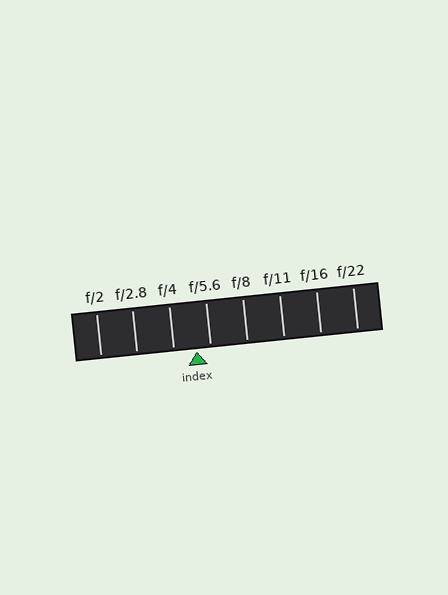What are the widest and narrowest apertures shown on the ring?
The widest aperture shown is f/2 and the narrowest is f/22.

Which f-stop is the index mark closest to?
The index mark is closest to f/5.6.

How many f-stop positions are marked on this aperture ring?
There are 8 f-stop positions marked.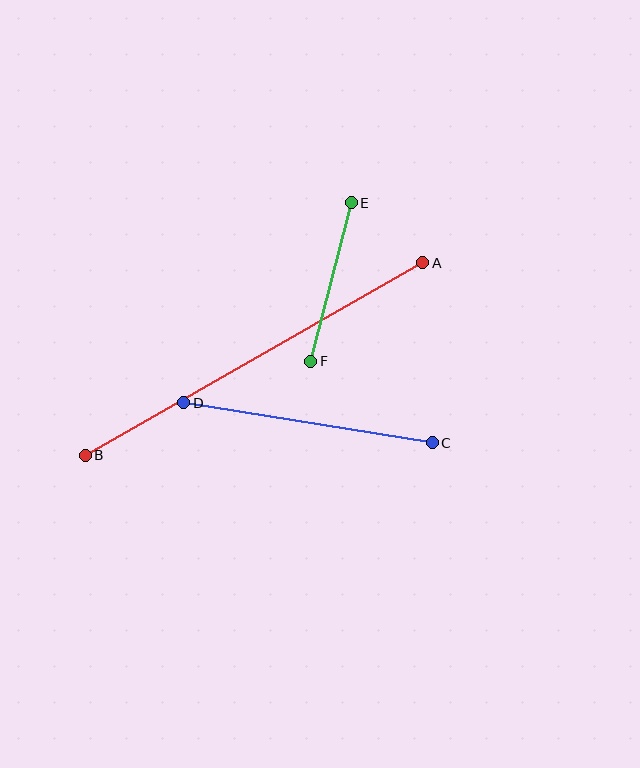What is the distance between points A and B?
The distance is approximately 388 pixels.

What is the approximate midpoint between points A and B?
The midpoint is at approximately (254, 359) pixels.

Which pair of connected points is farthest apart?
Points A and B are farthest apart.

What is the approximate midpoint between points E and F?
The midpoint is at approximately (331, 282) pixels.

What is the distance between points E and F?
The distance is approximately 164 pixels.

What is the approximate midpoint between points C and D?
The midpoint is at approximately (308, 423) pixels.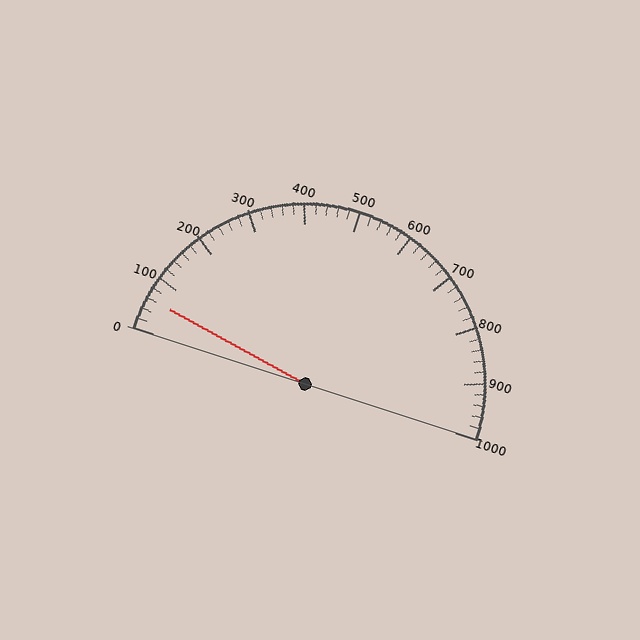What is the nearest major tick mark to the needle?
The nearest major tick mark is 100.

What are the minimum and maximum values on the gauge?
The gauge ranges from 0 to 1000.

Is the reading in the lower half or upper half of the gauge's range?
The reading is in the lower half of the range (0 to 1000).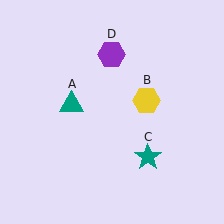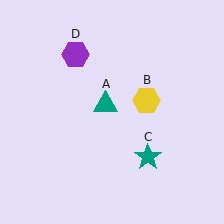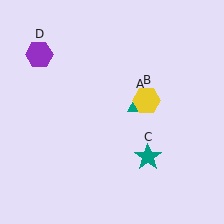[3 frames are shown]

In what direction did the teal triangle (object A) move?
The teal triangle (object A) moved right.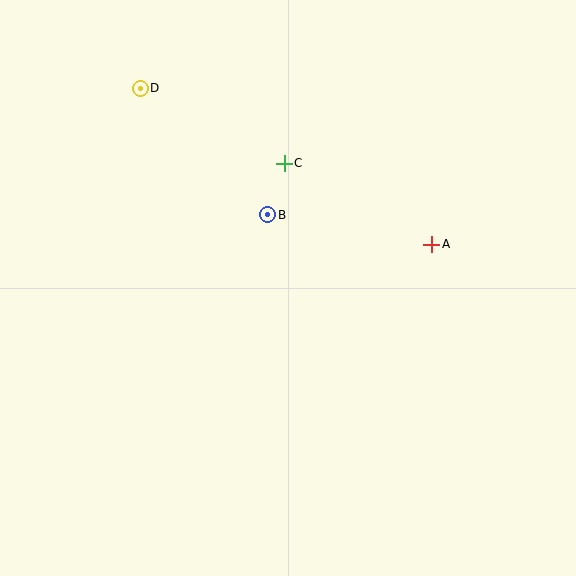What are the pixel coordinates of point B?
Point B is at (268, 215).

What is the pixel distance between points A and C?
The distance between A and C is 168 pixels.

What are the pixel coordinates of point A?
Point A is at (432, 244).